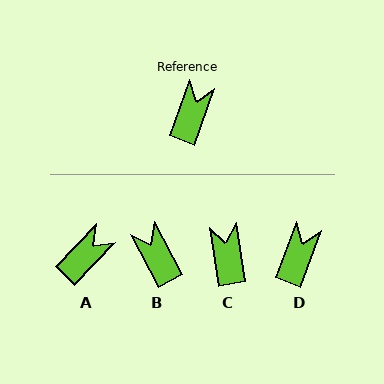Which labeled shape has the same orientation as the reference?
D.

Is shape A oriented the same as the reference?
No, it is off by about 24 degrees.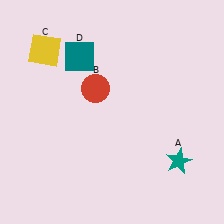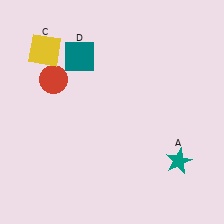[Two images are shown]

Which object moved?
The red circle (B) moved left.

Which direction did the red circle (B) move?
The red circle (B) moved left.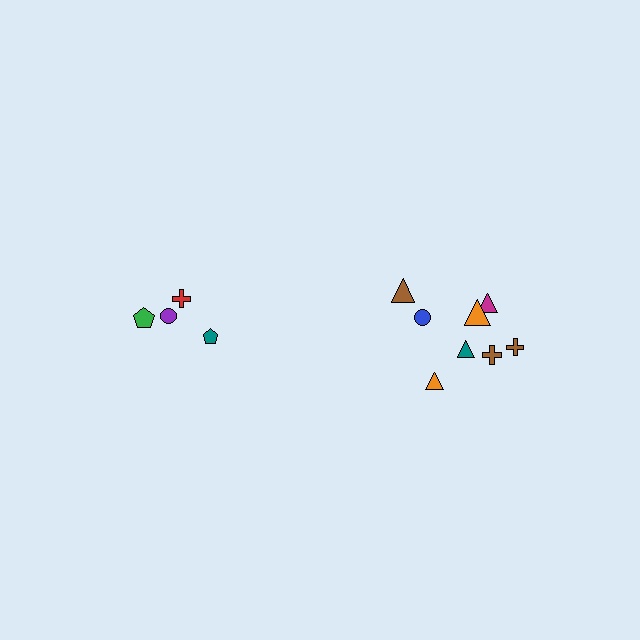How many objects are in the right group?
There are 8 objects.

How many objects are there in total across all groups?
There are 12 objects.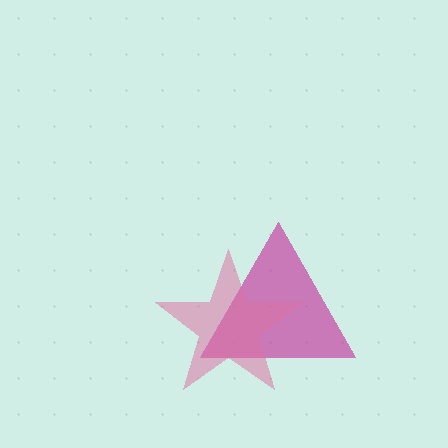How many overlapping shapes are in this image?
There are 2 overlapping shapes in the image.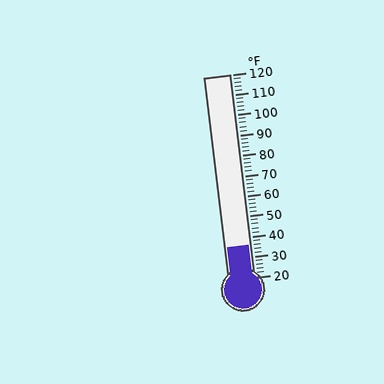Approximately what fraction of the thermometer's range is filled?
The thermometer is filled to approximately 15% of its range.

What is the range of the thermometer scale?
The thermometer scale ranges from 20°F to 120°F.